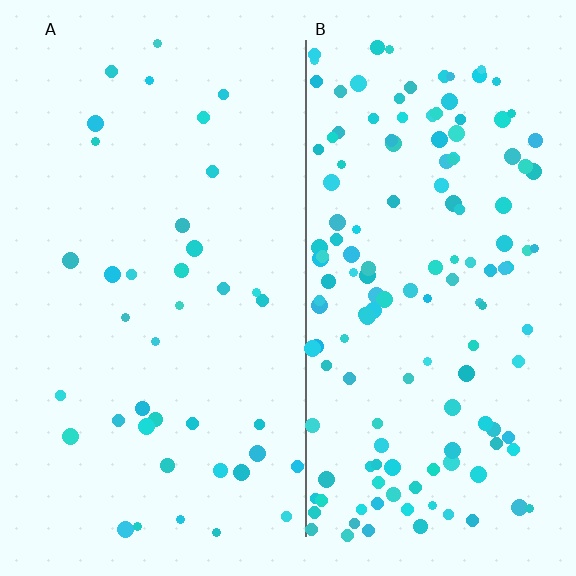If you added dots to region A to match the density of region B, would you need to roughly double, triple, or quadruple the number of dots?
Approximately quadruple.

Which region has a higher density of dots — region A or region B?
B (the right).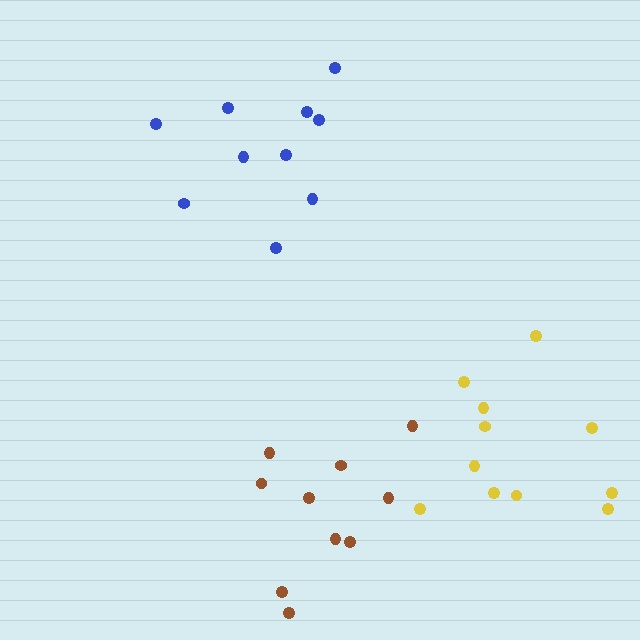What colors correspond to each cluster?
The clusters are colored: brown, blue, yellow.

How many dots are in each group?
Group 1: 10 dots, Group 2: 10 dots, Group 3: 11 dots (31 total).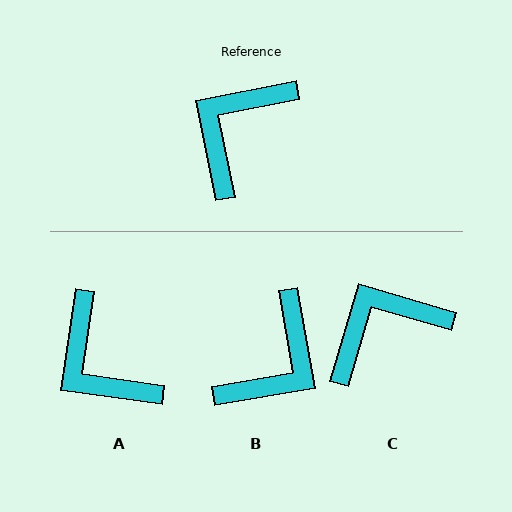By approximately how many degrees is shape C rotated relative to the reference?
Approximately 28 degrees clockwise.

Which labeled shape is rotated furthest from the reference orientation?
B, about 179 degrees away.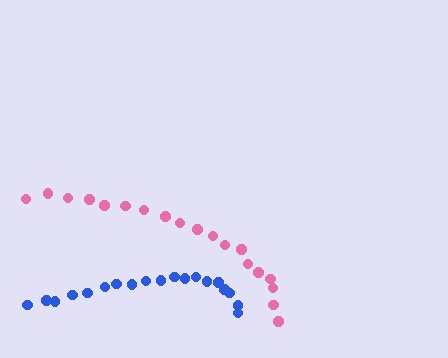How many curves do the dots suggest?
There are 2 distinct paths.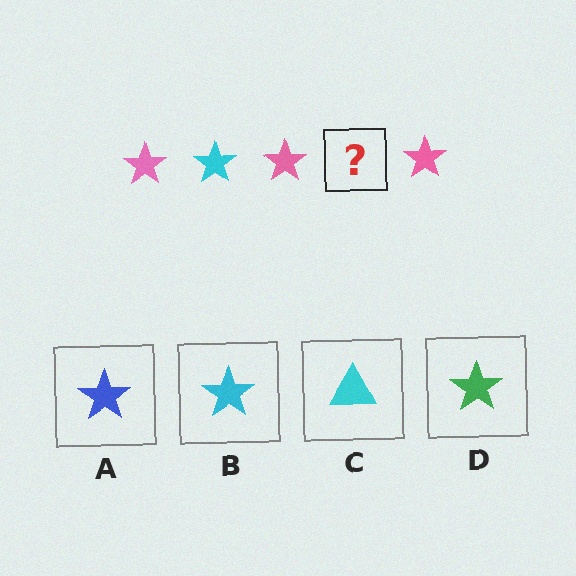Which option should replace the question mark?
Option B.